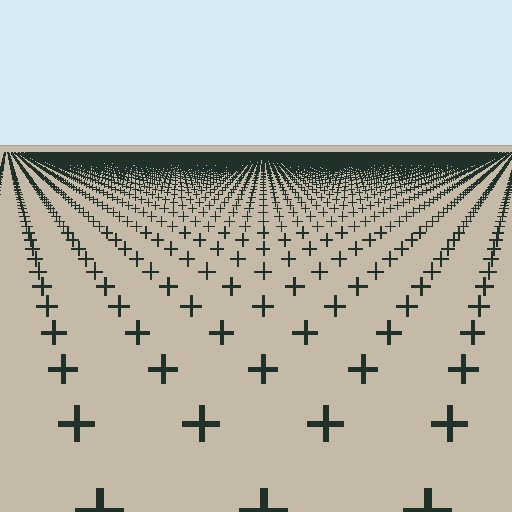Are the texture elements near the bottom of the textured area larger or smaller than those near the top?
Larger. Near the bottom, elements are closer to the viewer and appear at a bigger on-screen size.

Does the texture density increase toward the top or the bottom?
Density increases toward the top.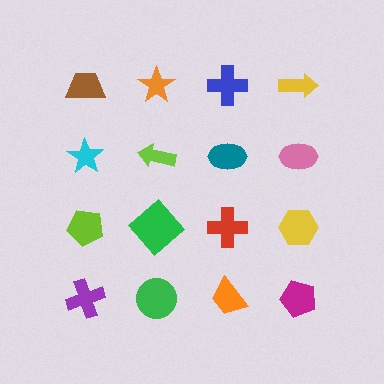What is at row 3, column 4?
A yellow hexagon.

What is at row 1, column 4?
A yellow arrow.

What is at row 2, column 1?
A cyan star.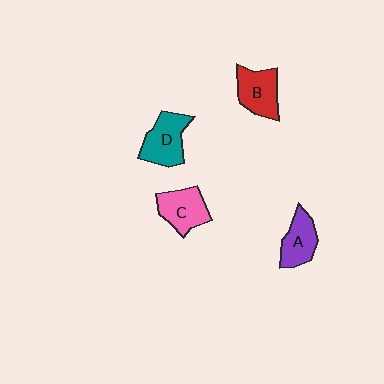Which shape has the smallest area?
Shape A (purple).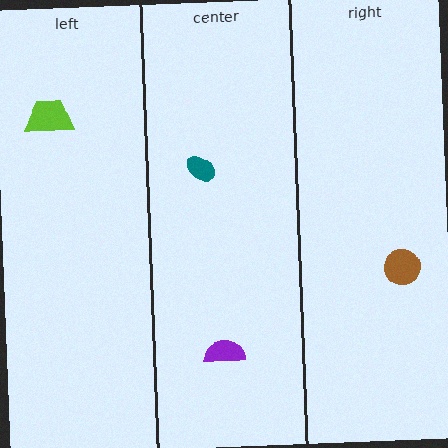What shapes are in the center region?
The purple semicircle, the teal ellipse.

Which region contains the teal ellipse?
The center region.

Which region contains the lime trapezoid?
The left region.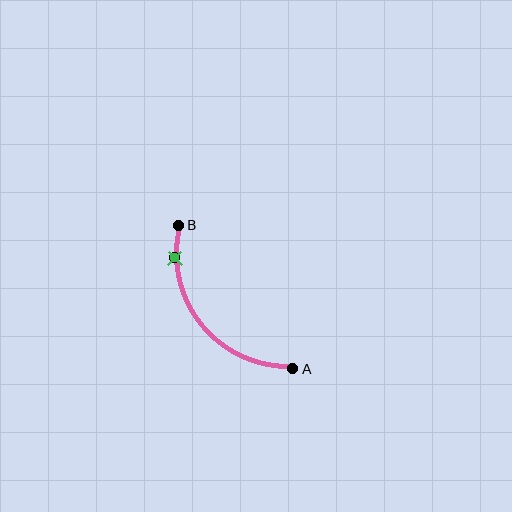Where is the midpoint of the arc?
The arc midpoint is the point on the curve farthest from the straight line joining A and B. It sits below and to the left of that line.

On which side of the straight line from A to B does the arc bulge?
The arc bulges below and to the left of the straight line connecting A and B.